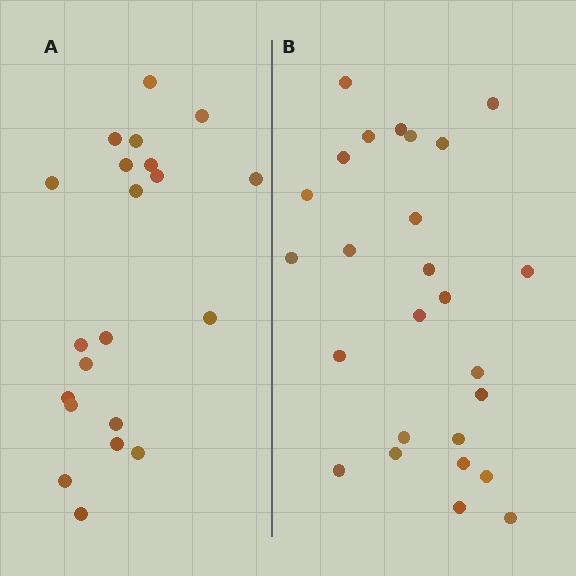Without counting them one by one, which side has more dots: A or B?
Region B (the right region) has more dots.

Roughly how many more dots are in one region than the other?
Region B has about 5 more dots than region A.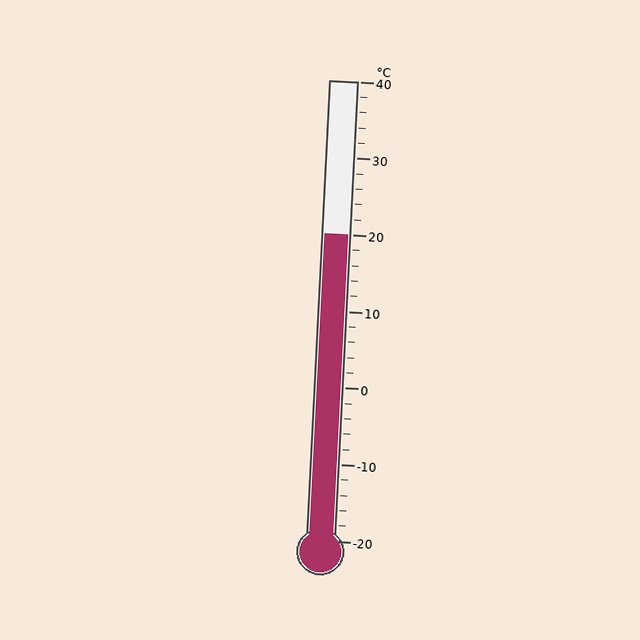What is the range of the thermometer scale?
The thermometer scale ranges from -20°C to 40°C.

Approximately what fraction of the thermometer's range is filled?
The thermometer is filled to approximately 65% of its range.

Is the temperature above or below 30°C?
The temperature is below 30°C.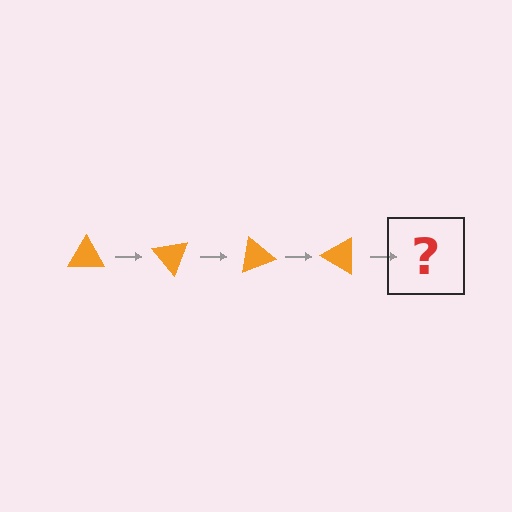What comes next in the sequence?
The next element should be an orange triangle rotated 200 degrees.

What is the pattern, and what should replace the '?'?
The pattern is that the triangle rotates 50 degrees each step. The '?' should be an orange triangle rotated 200 degrees.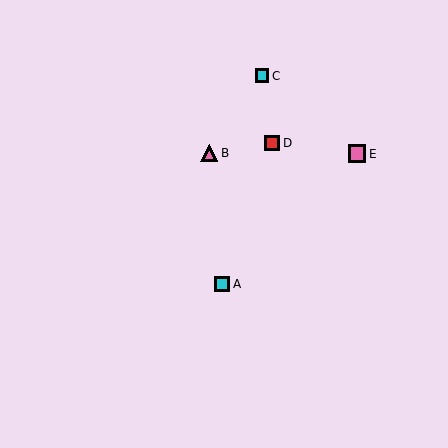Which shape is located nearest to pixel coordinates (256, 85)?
The cyan square (labeled C) at (262, 76) is nearest to that location.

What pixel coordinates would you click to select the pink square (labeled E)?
Click at (357, 154) to select the pink square E.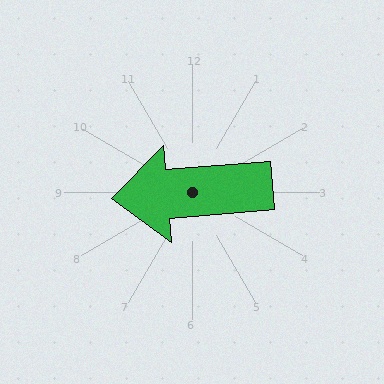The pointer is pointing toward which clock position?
Roughly 9 o'clock.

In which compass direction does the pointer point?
West.